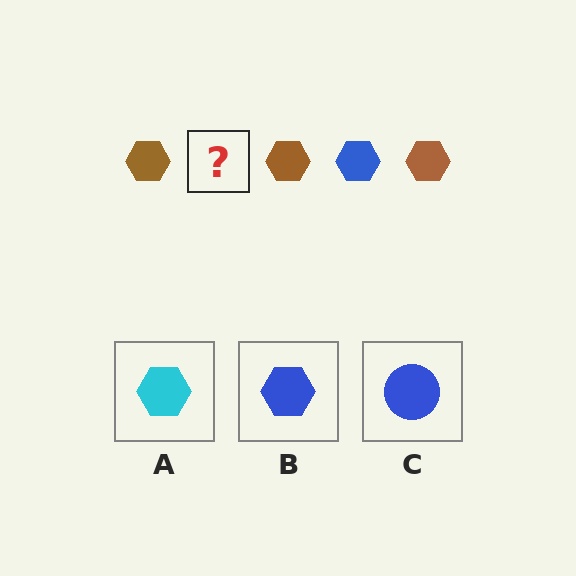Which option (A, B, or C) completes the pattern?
B.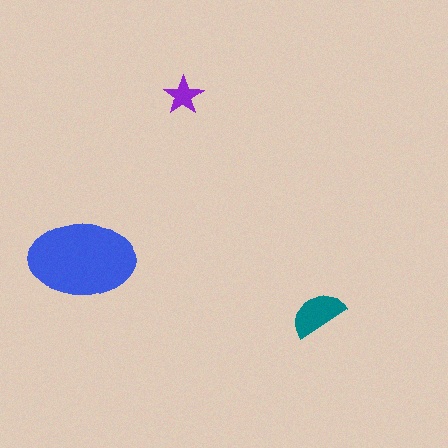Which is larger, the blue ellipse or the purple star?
The blue ellipse.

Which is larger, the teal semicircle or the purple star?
The teal semicircle.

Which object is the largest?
The blue ellipse.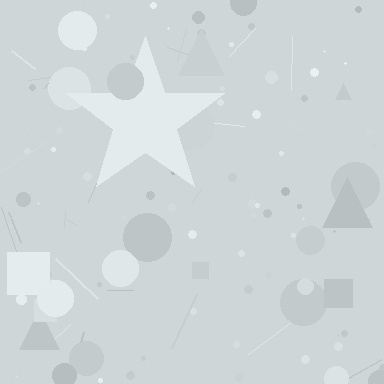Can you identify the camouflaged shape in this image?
The camouflaged shape is a star.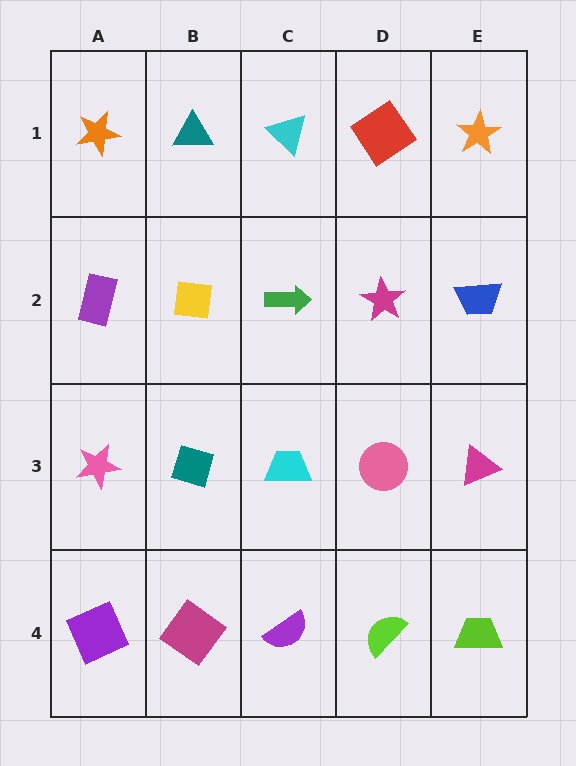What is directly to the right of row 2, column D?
A blue trapezoid.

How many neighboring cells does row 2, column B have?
4.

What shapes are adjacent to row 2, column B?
A teal triangle (row 1, column B), a teal diamond (row 3, column B), a purple rectangle (row 2, column A), a green arrow (row 2, column C).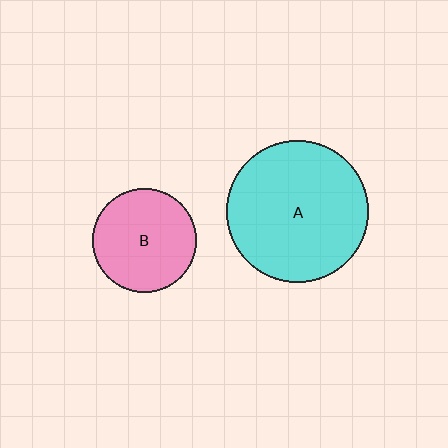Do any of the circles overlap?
No, none of the circles overlap.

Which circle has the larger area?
Circle A (cyan).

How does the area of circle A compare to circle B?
Approximately 1.9 times.